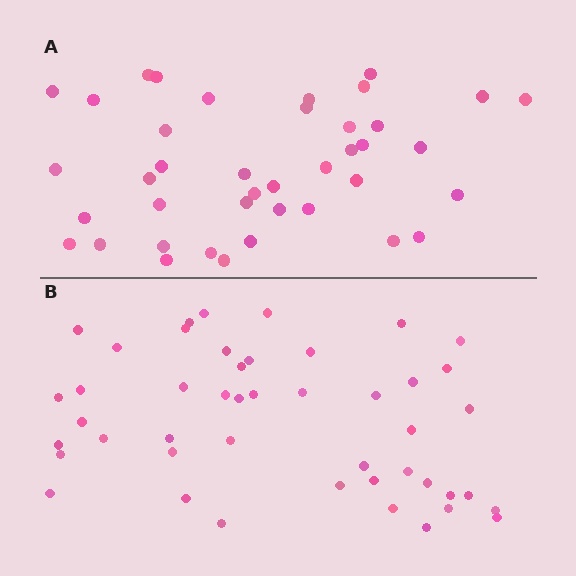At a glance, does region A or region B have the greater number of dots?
Region B (the bottom region) has more dots.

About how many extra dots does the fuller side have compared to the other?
Region B has about 6 more dots than region A.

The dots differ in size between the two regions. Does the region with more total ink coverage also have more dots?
No. Region A has more total ink coverage because its dots are larger, but region B actually contains more individual dots. Total area can be misleading — the number of items is what matters here.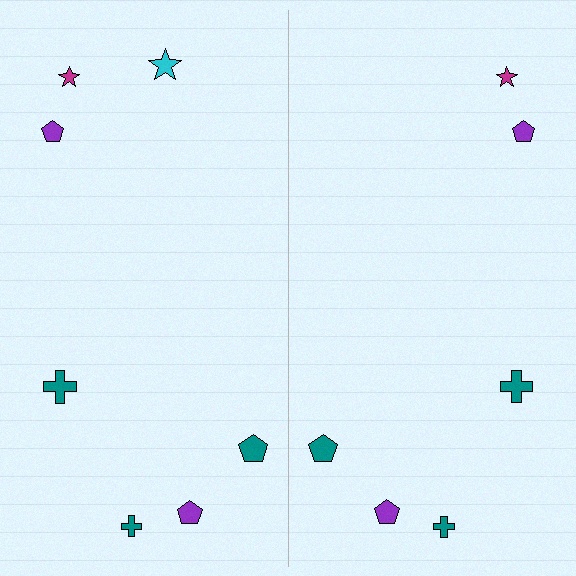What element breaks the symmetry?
A cyan star is missing from the right side.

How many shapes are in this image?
There are 13 shapes in this image.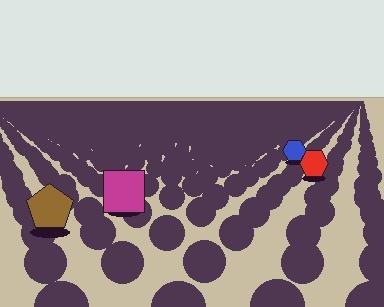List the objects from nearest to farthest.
From nearest to farthest: the brown pentagon, the magenta square, the red hexagon, the blue hexagon.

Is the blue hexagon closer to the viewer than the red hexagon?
No. The red hexagon is closer — you can tell from the texture gradient: the ground texture is coarser near it.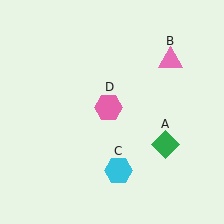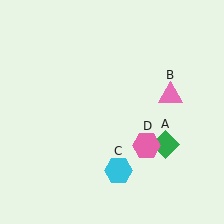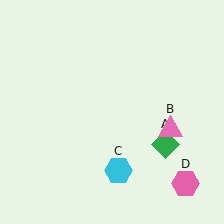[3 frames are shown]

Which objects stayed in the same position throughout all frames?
Green diamond (object A) and cyan hexagon (object C) remained stationary.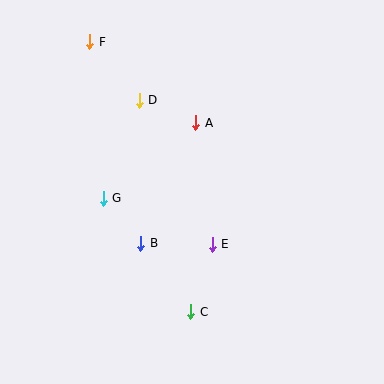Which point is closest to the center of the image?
Point E at (212, 244) is closest to the center.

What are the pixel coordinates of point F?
Point F is at (90, 42).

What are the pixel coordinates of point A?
Point A is at (196, 123).